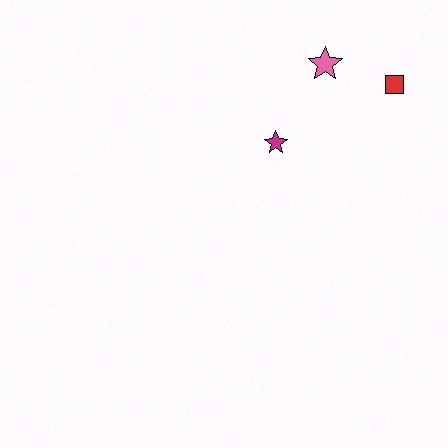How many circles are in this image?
There are no circles.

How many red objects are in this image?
There is 1 red object.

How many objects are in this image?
There are 3 objects.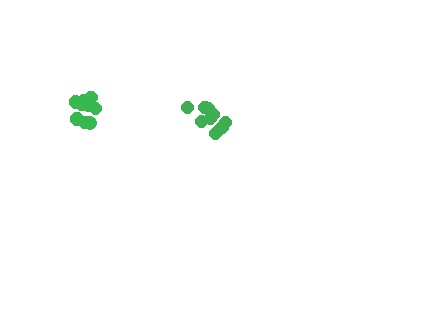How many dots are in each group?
Group 1: 13 dots, Group 2: 11 dots (24 total).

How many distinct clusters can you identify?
There are 2 distinct clusters.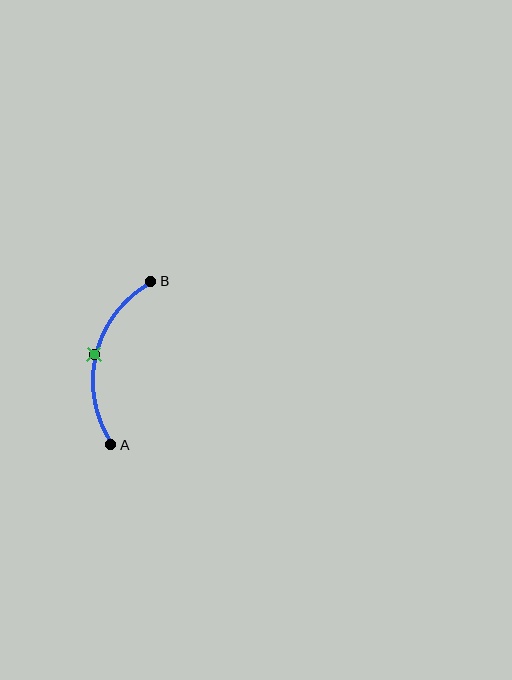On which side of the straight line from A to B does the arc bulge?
The arc bulges to the left of the straight line connecting A and B.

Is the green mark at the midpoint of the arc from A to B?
Yes. The green mark lies on the arc at equal arc-length from both A and B — it is the arc midpoint.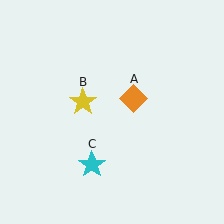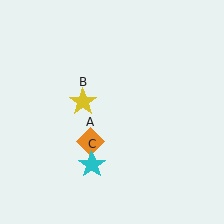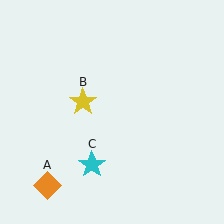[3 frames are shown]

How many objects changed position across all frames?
1 object changed position: orange diamond (object A).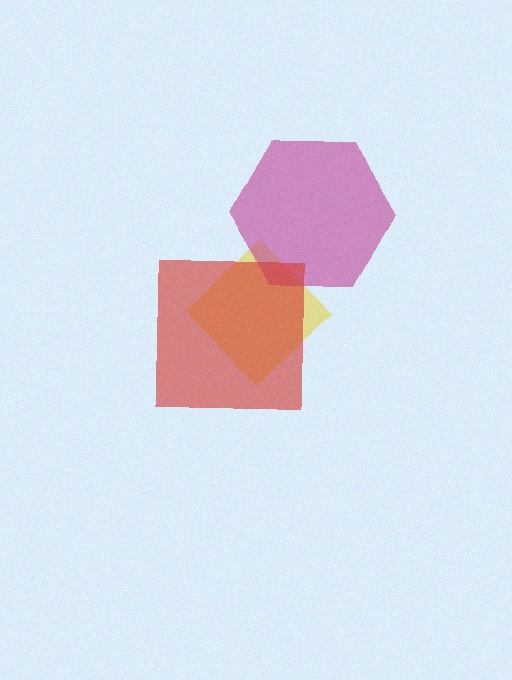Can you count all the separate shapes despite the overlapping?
Yes, there are 3 separate shapes.